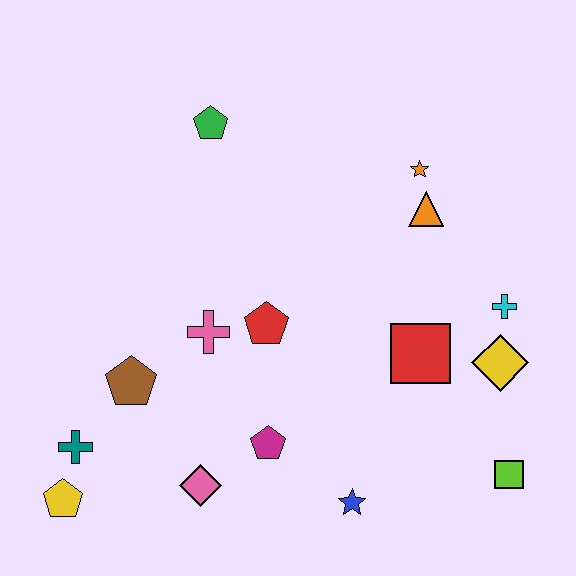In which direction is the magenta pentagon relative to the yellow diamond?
The magenta pentagon is to the left of the yellow diamond.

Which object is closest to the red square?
The yellow diamond is closest to the red square.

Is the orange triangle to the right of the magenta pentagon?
Yes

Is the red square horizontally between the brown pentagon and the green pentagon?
No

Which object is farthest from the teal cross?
The cyan cross is farthest from the teal cross.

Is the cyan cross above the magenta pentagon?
Yes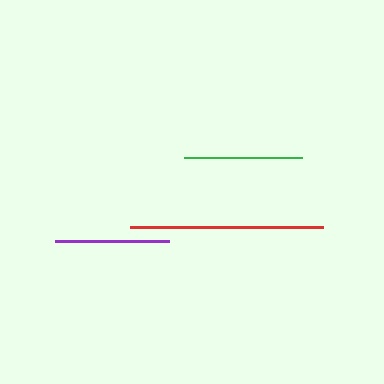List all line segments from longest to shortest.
From longest to shortest: red, green, purple.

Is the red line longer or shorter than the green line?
The red line is longer than the green line.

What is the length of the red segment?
The red segment is approximately 193 pixels long.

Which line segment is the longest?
The red line is the longest at approximately 193 pixels.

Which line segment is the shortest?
The purple line is the shortest at approximately 115 pixels.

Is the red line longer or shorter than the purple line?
The red line is longer than the purple line.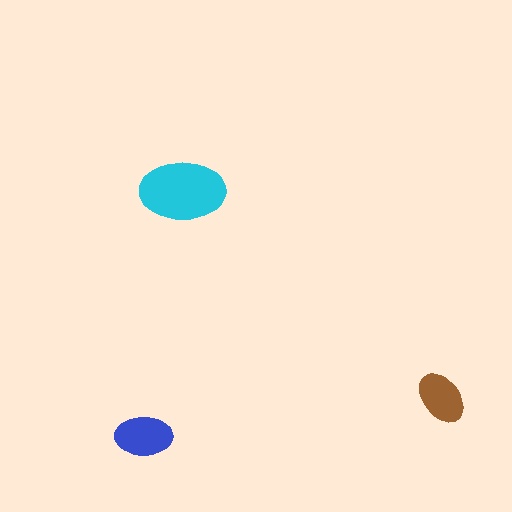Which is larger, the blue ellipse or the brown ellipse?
The blue one.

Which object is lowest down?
The blue ellipse is bottommost.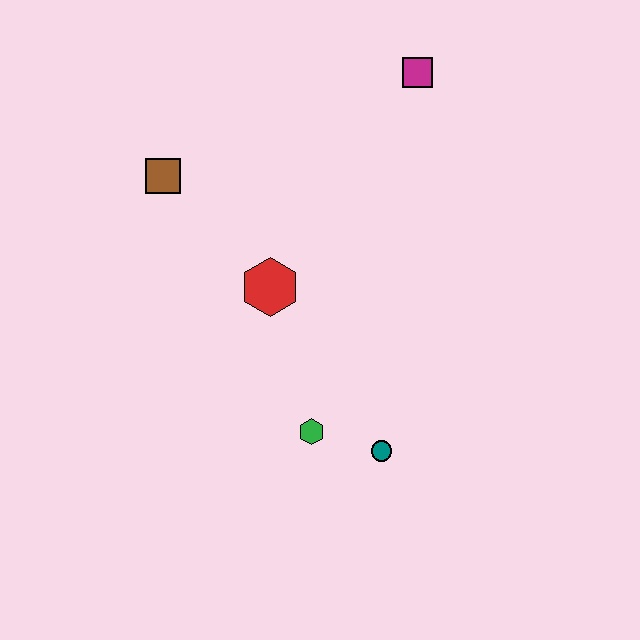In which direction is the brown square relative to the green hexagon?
The brown square is above the green hexagon.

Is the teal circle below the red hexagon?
Yes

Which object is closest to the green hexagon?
The teal circle is closest to the green hexagon.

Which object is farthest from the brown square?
The teal circle is farthest from the brown square.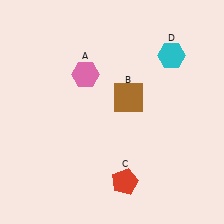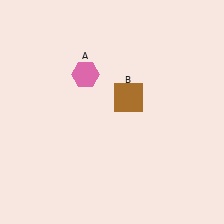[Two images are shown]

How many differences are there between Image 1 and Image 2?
There are 2 differences between the two images.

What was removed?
The cyan hexagon (D), the red pentagon (C) were removed in Image 2.